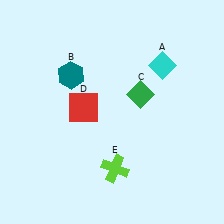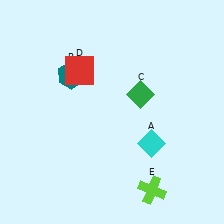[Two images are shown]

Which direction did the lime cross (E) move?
The lime cross (E) moved right.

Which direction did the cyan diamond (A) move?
The cyan diamond (A) moved down.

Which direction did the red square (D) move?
The red square (D) moved up.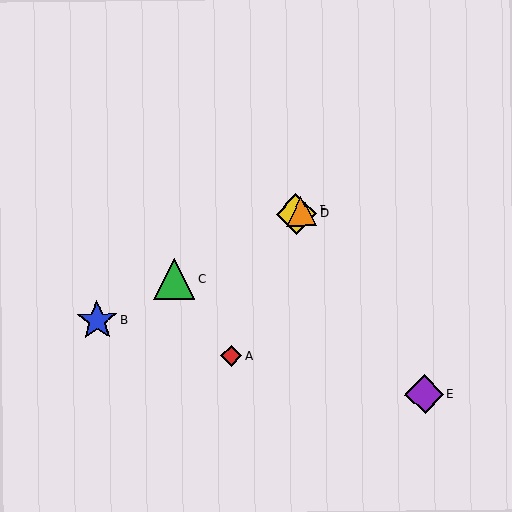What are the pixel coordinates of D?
Object D is at (296, 214).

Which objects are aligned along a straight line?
Objects B, C, D, F are aligned along a straight line.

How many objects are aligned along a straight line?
4 objects (B, C, D, F) are aligned along a straight line.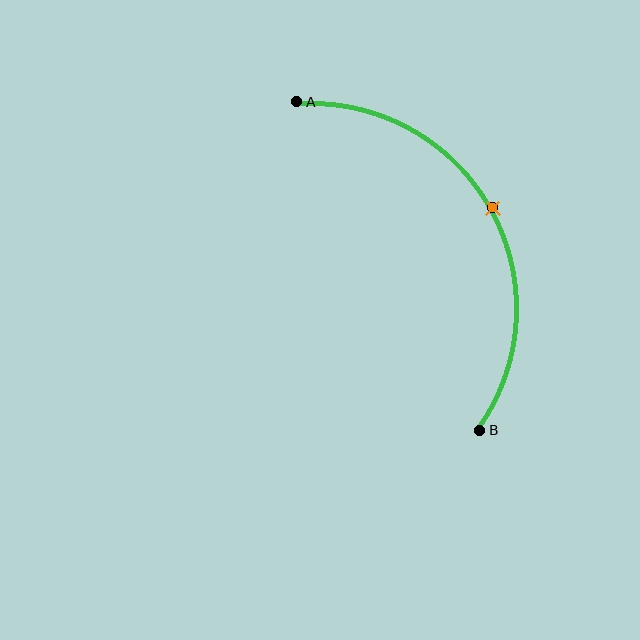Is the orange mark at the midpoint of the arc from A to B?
Yes. The orange mark lies on the arc at equal arc-length from both A and B — it is the arc midpoint.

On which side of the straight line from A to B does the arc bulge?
The arc bulges to the right of the straight line connecting A and B.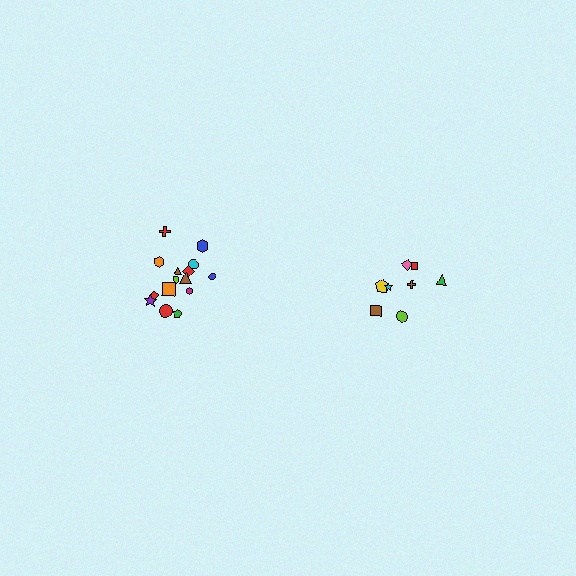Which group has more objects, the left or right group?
The left group.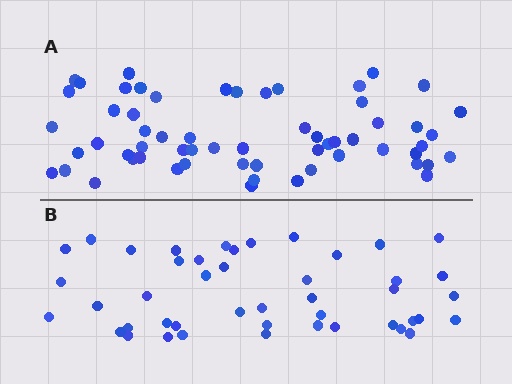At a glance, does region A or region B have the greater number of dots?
Region A (the top region) has more dots.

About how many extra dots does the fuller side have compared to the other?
Region A has approximately 15 more dots than region B.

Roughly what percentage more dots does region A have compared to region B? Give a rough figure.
About 35% more.